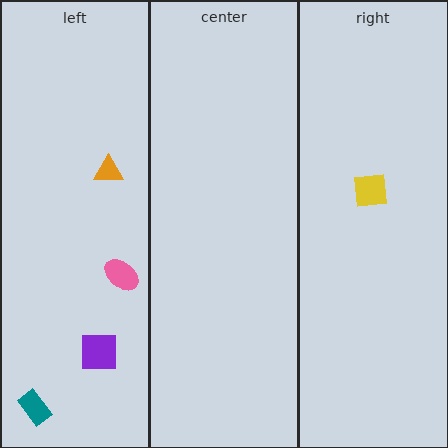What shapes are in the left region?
The purple square, the pink ellipse, the teal rectangle, the orange triangle.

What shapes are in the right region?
The yellow square.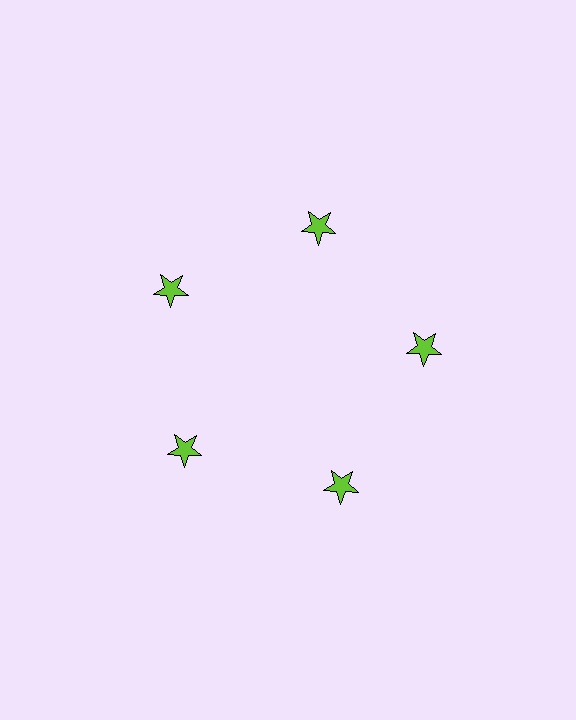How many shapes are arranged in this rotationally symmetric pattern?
There are 5 shapes, arranged in 5 groups of 1.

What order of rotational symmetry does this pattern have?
This pattern has 5-fold rotational symmetry.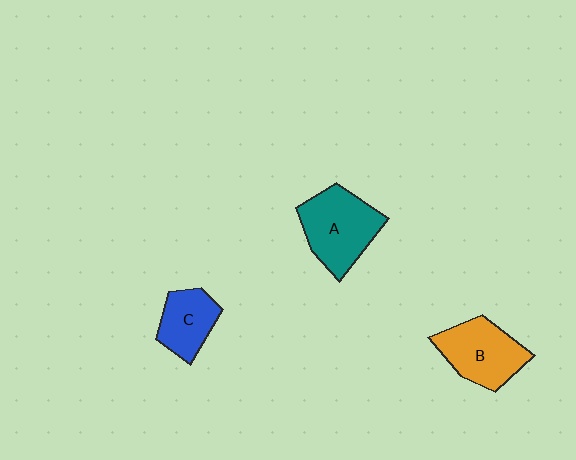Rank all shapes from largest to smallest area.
From largest to smallest: A (teal), B (orange), C (blue).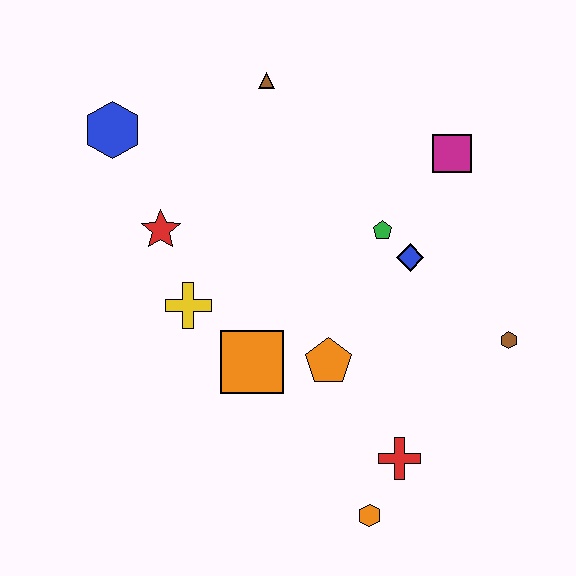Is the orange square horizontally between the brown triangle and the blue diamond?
No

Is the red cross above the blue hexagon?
No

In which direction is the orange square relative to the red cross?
The orange square is to the left of the red cross.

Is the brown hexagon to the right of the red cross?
Yes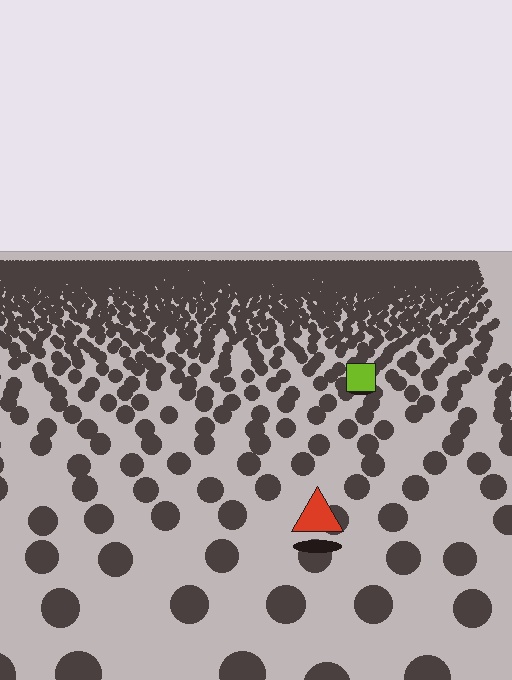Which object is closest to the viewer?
The red triangle is closest. The texture marks near it are larger and more spread out.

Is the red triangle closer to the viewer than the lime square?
Yes. The red triangle is closer — you can tell from the texture gradient: the ground texture is coarser near it.